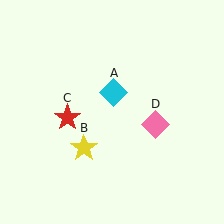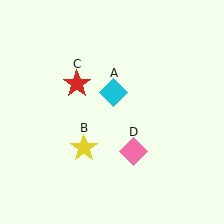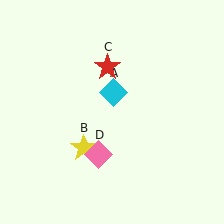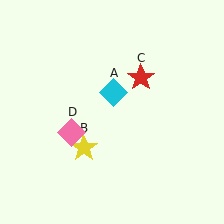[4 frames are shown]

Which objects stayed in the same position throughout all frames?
Cyan diamond (object A) and yellow star (object B) remained stationary.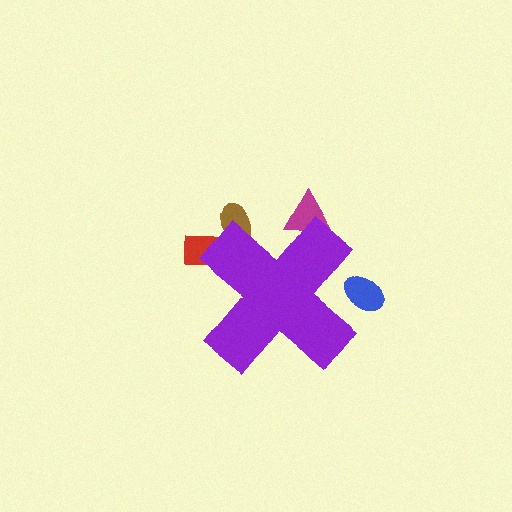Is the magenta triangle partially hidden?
Yes, the magenta triangle is partially hidden behind the purple cross.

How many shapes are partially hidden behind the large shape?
4 shapes are partially hidden.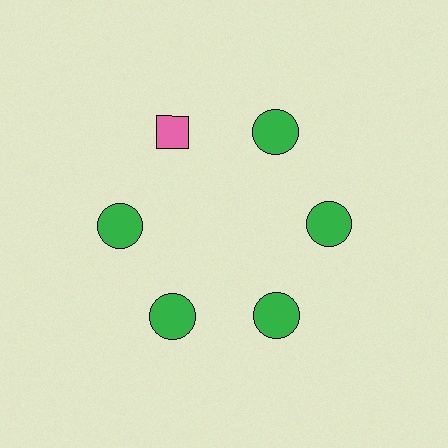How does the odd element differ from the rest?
It differs in both color (pink instead of green) and shape (diamond instead of circle).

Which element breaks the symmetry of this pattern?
The pink diamond at roughly the 11 o'clock position breaks the symmetry. All other shapes are green circles.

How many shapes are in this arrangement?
There are 6 shapes arranged in a ring pattern.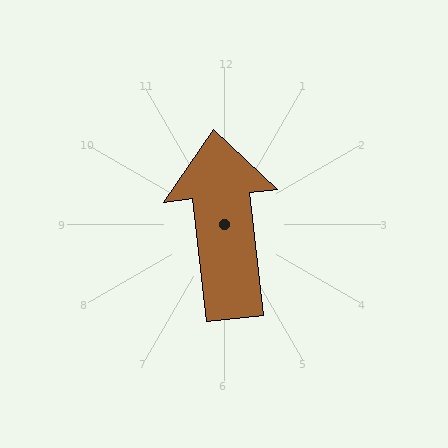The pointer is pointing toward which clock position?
Roughly 12 o'clock.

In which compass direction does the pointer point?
North.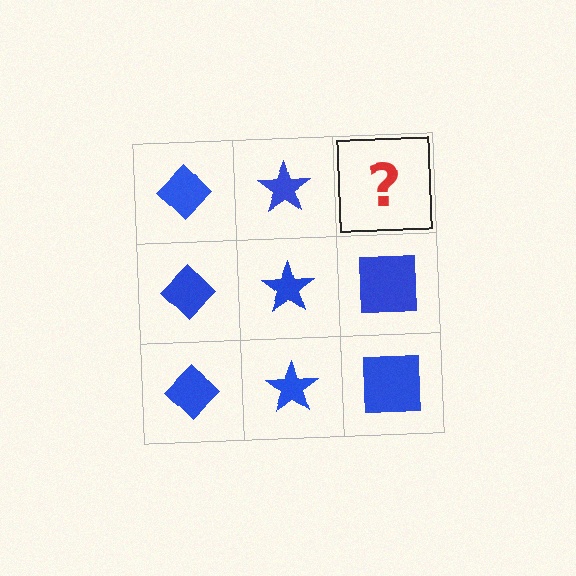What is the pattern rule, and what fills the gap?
The rule is that each column has a consistent shape. The gap should be filled with a blue square.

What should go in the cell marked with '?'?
The missing cell should contain a blue square.